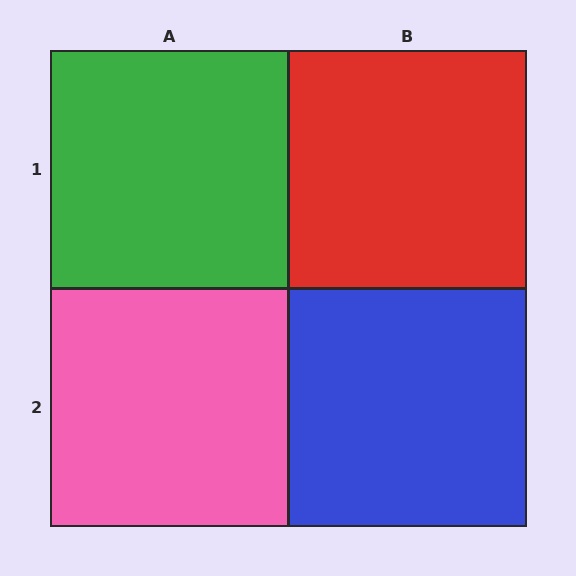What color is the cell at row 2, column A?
Pink.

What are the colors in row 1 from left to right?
Green, red.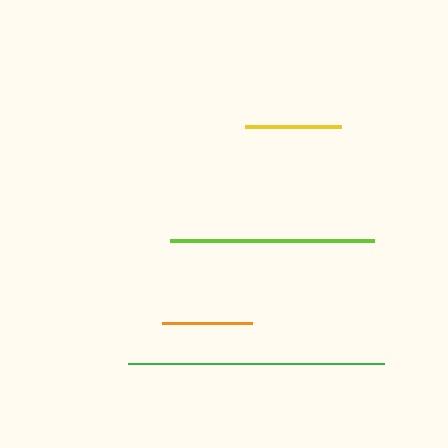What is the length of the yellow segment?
The yellow segment is approximately 96 pixels long.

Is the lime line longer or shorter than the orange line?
The lime line is longer than the orange line.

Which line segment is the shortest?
The orange line is the shortest at approximately 90 pixels.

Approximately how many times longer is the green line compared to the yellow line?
The green line is approximately 2.7 times the length of the yellow line.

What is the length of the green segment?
The green segment is approximately 255 pixels long.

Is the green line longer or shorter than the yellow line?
The green line is longer than the yellow line.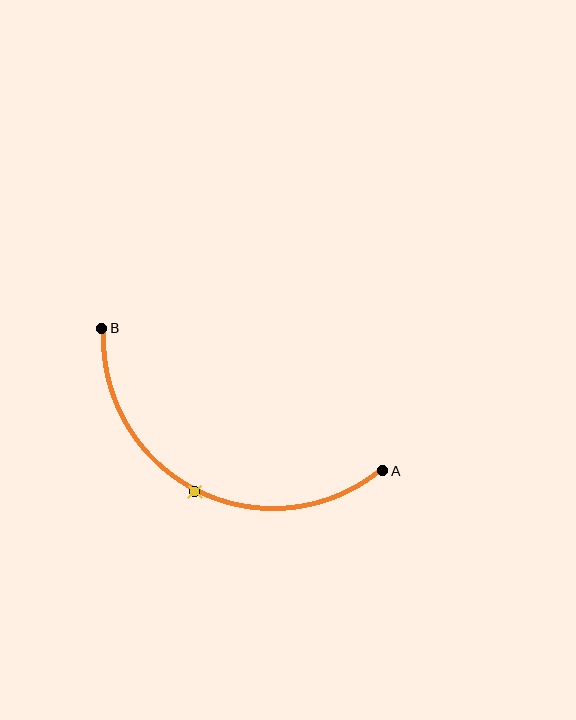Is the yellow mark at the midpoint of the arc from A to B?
Yes. The yellow mark lies on the arc at equal arc-length from both A and B — it is the arc midpoint.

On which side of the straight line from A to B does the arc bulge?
The arc bulges below the straight line connecting A and B.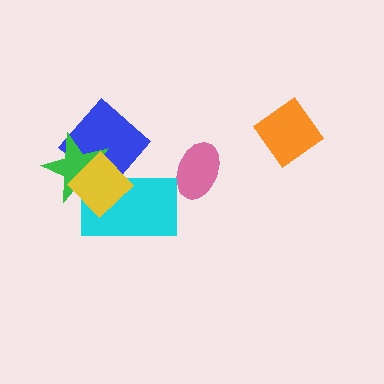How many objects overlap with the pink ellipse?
0 objects overlap with the pink ellipse.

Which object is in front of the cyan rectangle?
The yellow diamond is in front of the cyan rectangle.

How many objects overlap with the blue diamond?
3 objects overlap with the blue diamond.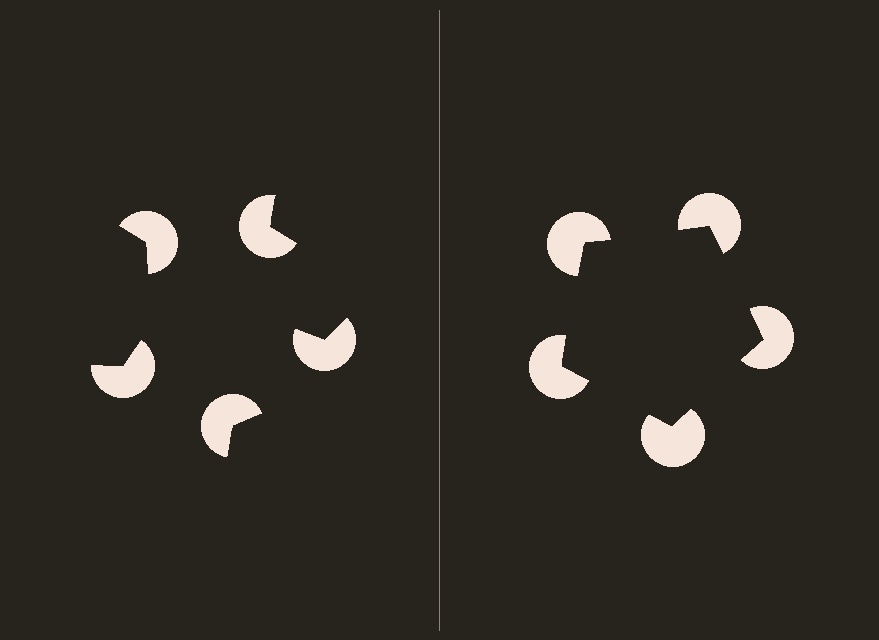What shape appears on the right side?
An illusory pentagon.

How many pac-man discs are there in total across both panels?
10 — 5 on each side.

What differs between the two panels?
The pac-man discs are positioned identically on both sides; only the wedge orientations differ. On the right they align to a pentagon; on the left they are misaligned.